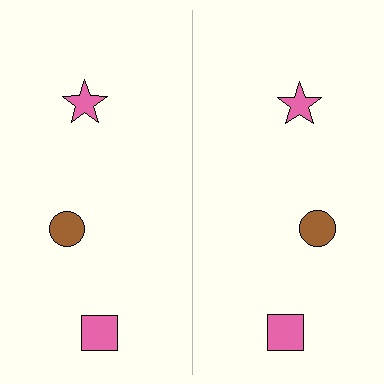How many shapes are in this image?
There are 6 shapes in this image.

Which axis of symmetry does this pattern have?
The pattern has a vertical axis of symmetry running through the center of the image.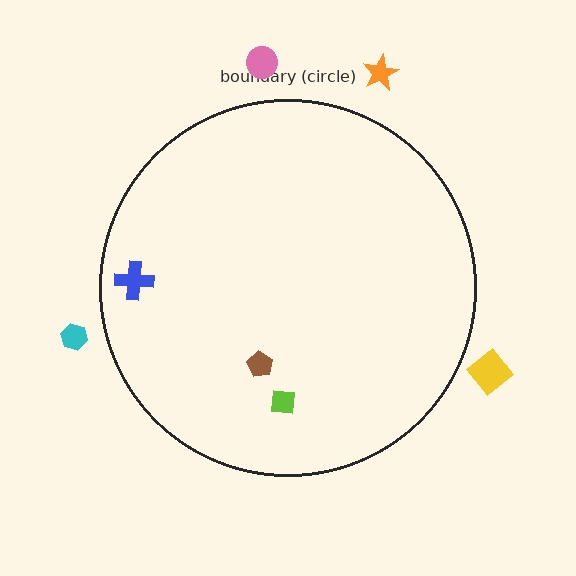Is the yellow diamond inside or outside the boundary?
Outside.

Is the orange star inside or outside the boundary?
Outside.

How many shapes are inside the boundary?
3 inside, 4 outside.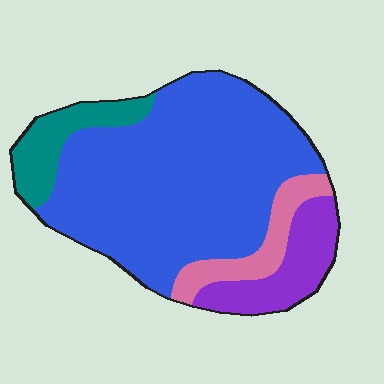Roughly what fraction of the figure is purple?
Purple takes up about one eighth (1/8) of the figure.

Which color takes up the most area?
Blue, at roughly 65%.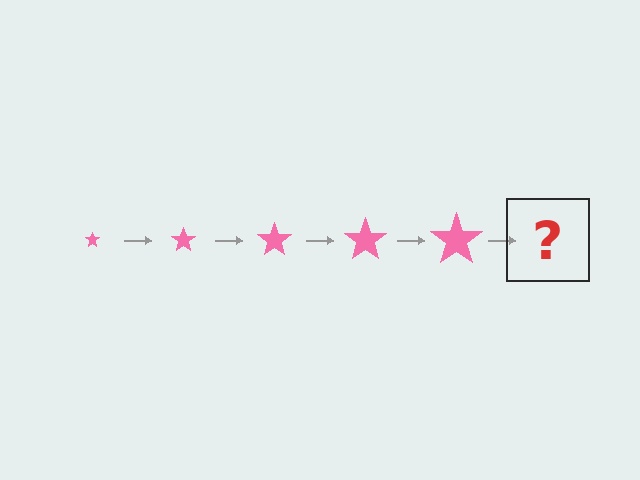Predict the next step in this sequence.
The next step is a pink star, larger than the previous one.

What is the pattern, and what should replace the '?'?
The pattern is that the star gets progressively larger each step. The '?' should be a pink star, larger than the previous one.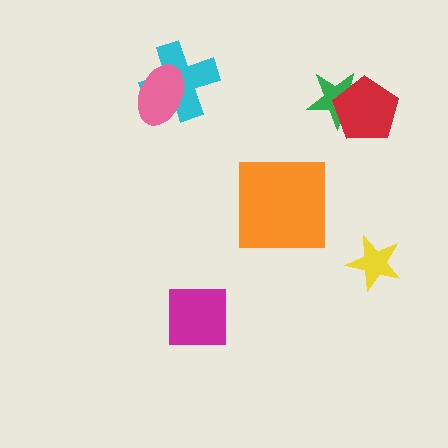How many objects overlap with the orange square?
0 objects overlap with the orange square.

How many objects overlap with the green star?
1 object overlaps with the green star.